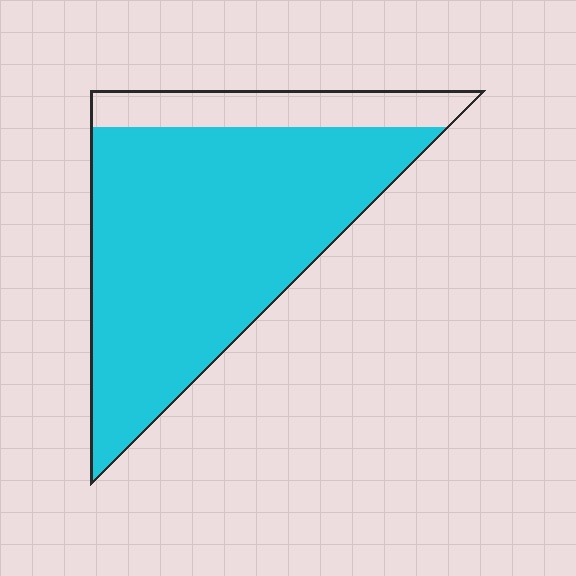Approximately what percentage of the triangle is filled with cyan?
Approximately 80%.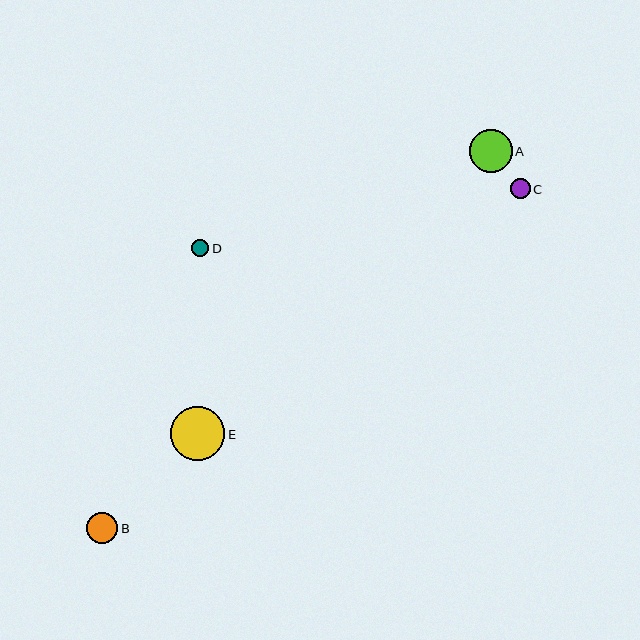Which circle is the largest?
Circle E is the largest with a size of approximately 55 pixels.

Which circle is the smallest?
Circle D is the smallest with a size of approximately 17 pixels.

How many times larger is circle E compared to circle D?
Circle E is approximately 3.2 times the size of circle D.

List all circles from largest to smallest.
From largest to smallest: E, A, B, C, D.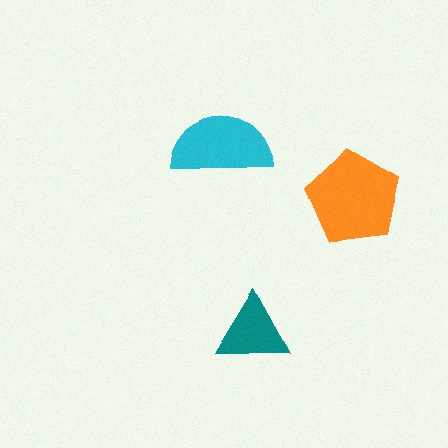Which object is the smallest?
The teal triangle.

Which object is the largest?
The orange pentagon.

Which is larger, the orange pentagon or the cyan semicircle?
The orange pentagon.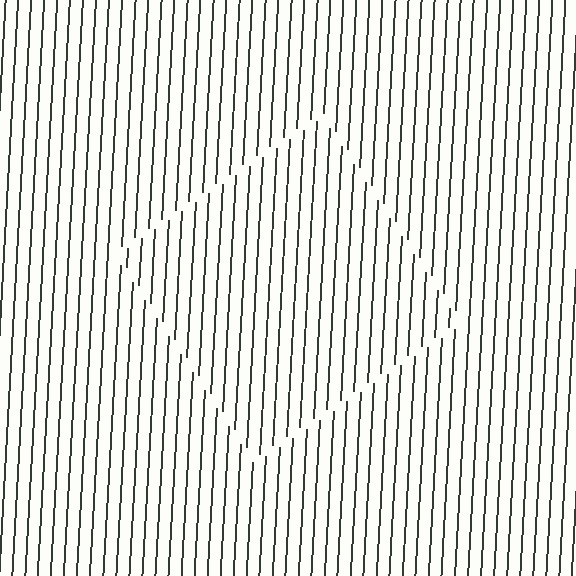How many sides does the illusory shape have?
4 sides — the line-ends trace a square.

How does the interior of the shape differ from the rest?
The interior of the shape contains the same grating, shifted by half a period — the contour is defined by the phase discontinuity where line-ends from the inner and outer gratings abut.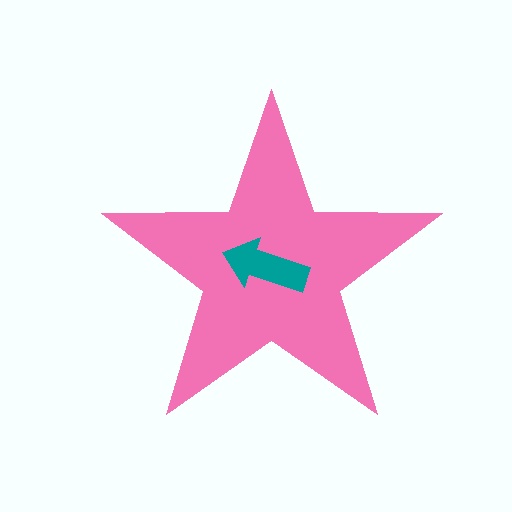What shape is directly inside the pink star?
The teal arrow.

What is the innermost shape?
The teal arrow.